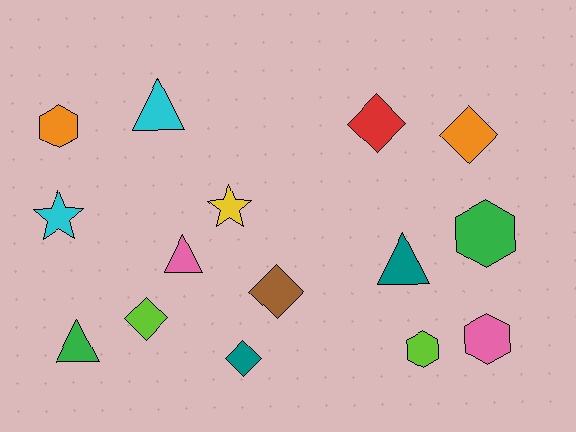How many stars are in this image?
There are 2 stars.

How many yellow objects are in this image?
There is 1 yellow object.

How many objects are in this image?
There are 15 objects.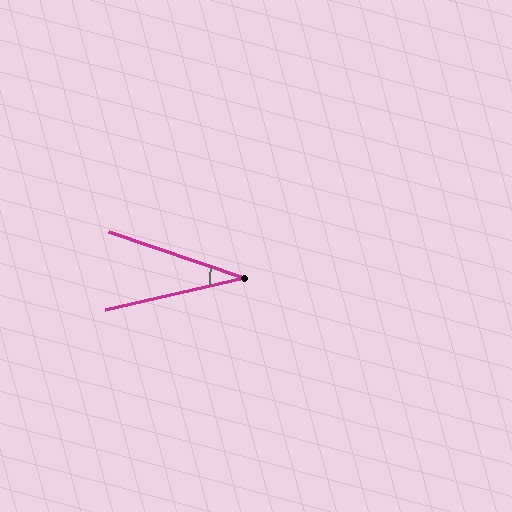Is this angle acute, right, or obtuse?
It is acute.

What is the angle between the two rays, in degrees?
Approximately 32 degrees.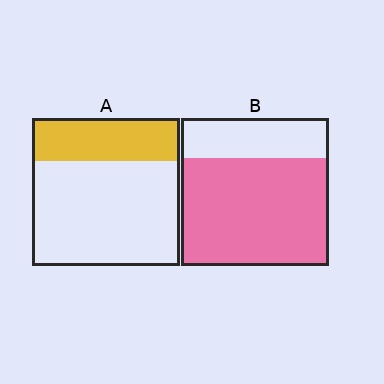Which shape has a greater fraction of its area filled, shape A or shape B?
Shape B.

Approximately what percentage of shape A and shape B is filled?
A is approximately 30% and B is approximately 75%.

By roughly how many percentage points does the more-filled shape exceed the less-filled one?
By roughly 45 percentage points (B over A).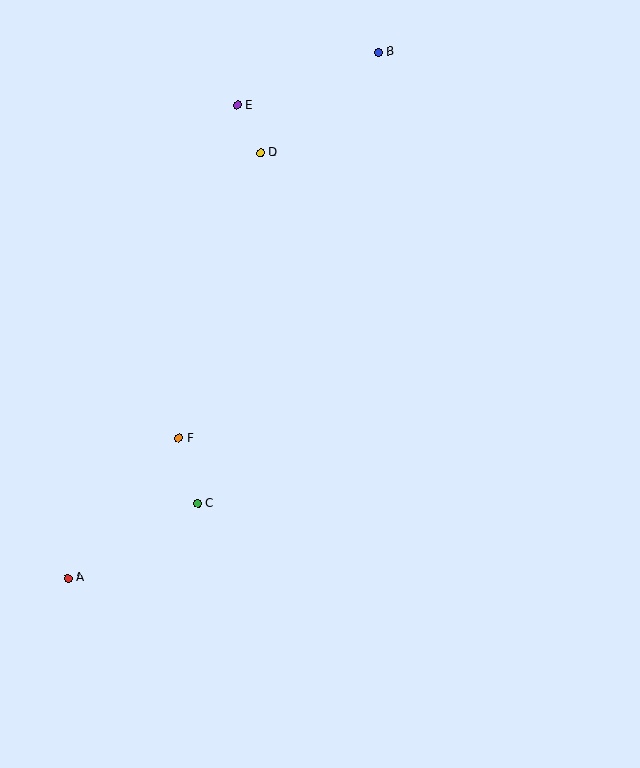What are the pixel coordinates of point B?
Point B is at (378, 52).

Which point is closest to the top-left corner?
Point E is closest to the top-left corner.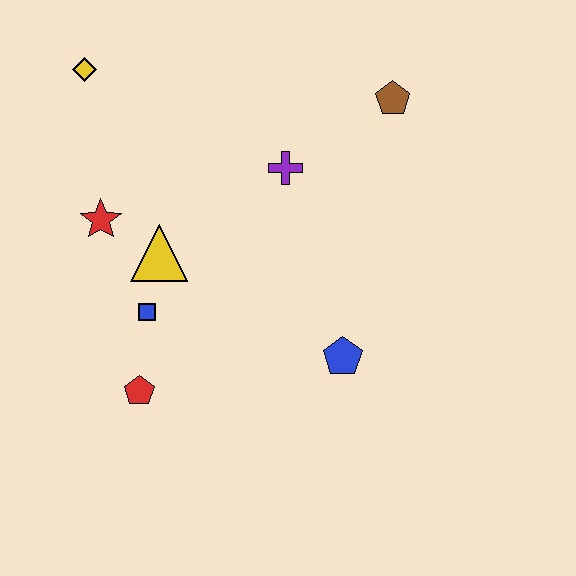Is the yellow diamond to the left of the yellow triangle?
Yes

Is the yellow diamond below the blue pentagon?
No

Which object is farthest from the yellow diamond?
The blue pentagon is farthest from the yellow diamond.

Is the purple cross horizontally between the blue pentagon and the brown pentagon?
No